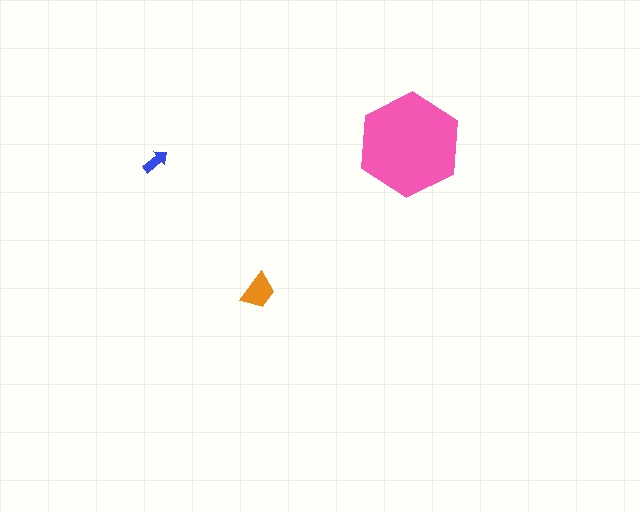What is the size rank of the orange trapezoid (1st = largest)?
2nd.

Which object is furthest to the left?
The blue arrow is leftmost.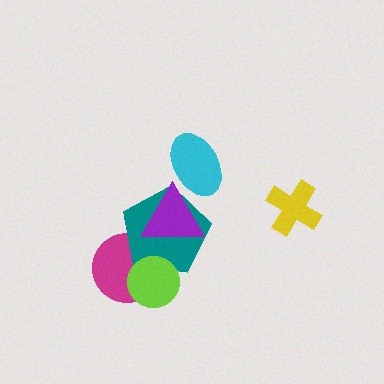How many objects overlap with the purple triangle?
2 objects overlap with the purple triangle.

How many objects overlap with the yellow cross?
0 objects overlap with the yellow cross.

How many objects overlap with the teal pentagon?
3 objects overlap with the teal pentagon.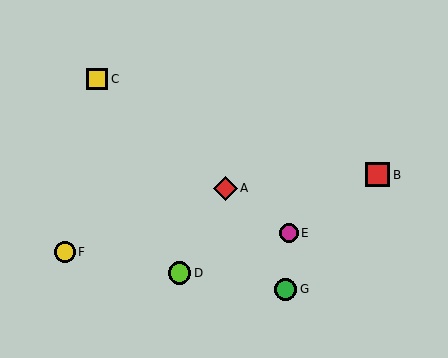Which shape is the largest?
The red square (labeled B) is the largest.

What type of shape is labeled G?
Shape G is a green circle.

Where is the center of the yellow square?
The center of the yellow square is at (97, 79).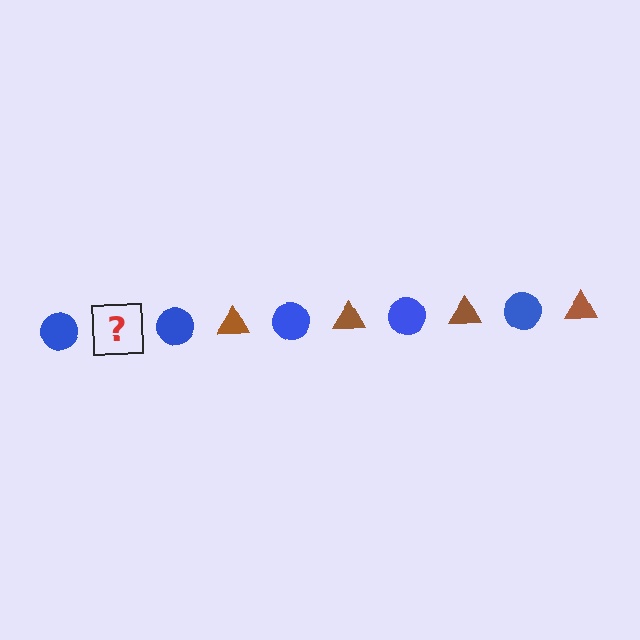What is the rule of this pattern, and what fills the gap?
The rule is that the pattern alternates between blue circle and brown triangle. The gap should be filled with a brown triangle.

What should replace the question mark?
The question mark should be replaced with a brown triangle.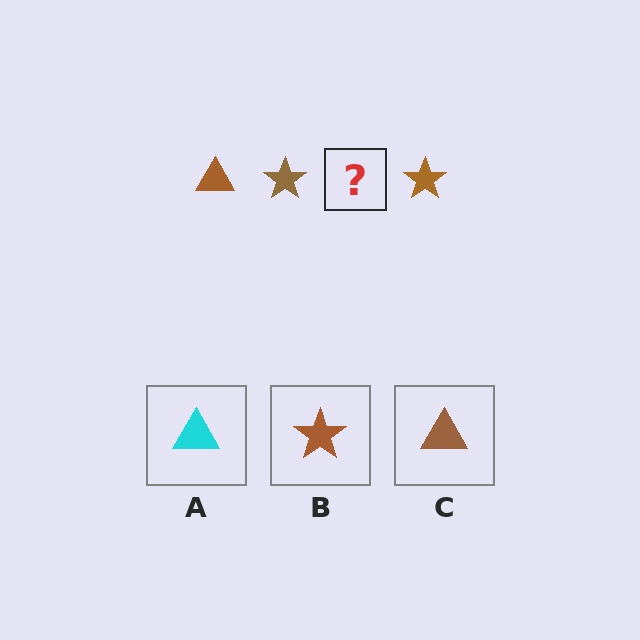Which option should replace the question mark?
Option C.